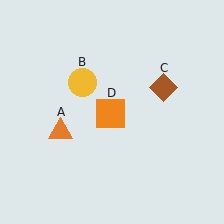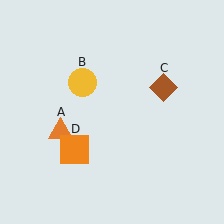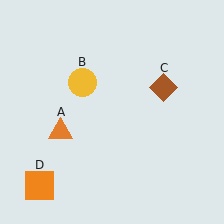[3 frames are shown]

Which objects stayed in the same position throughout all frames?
Orange triangle (object A) and yellow circle (object B) and brown diamond (object C) remained stationary.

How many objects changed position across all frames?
1 object changed position: orange square (object D).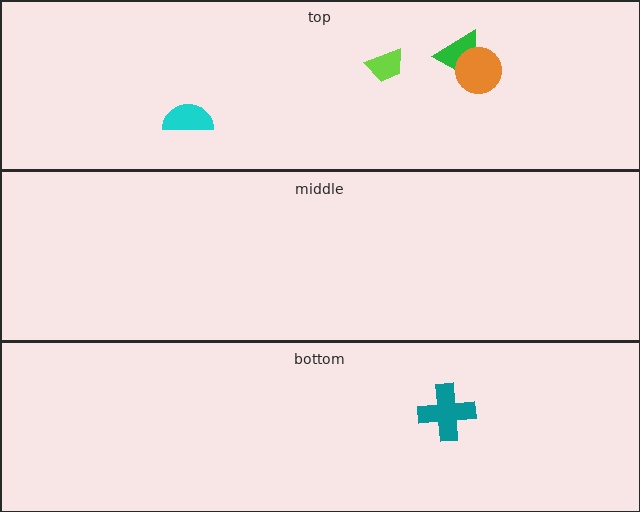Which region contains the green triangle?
The top region.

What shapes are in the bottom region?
The teal cross.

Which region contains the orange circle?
The top region.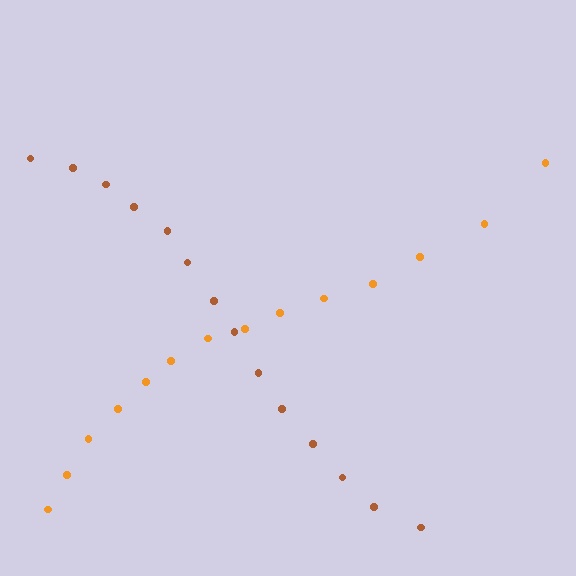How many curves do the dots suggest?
There are 2 distinct paths.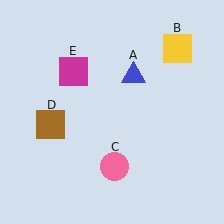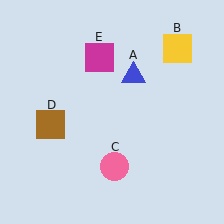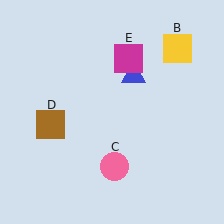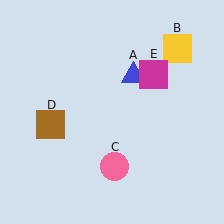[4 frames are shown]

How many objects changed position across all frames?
1 object changed position: magenta square (object E).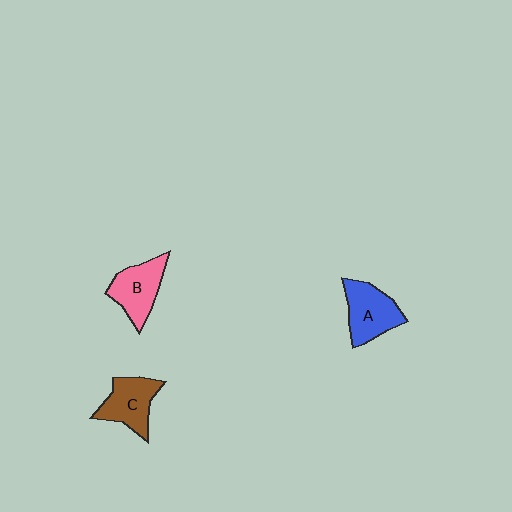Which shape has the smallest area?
Shape C (brown).